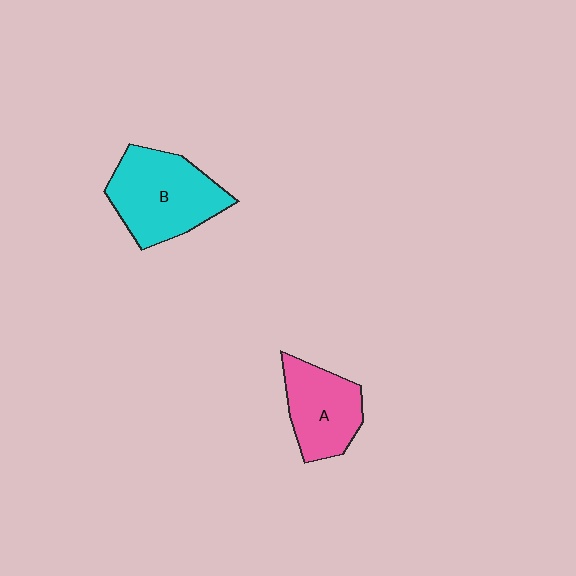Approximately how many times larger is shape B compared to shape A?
Approximately 1.4 times.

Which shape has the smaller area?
Shape A (pink).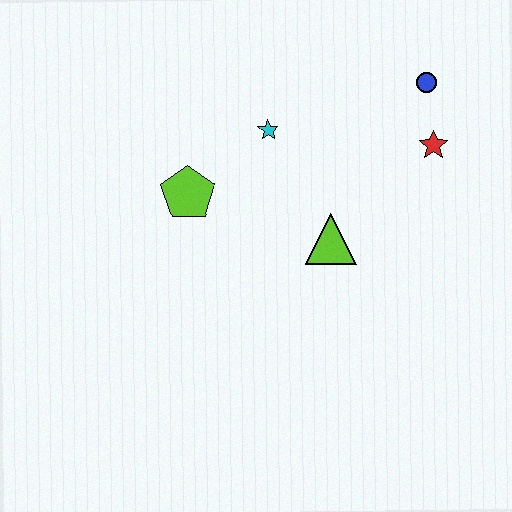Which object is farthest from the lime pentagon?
The blue circle is farthest from the lime pentagon.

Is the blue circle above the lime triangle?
Yes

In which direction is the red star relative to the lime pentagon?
The red star is to the right of the lime pentagon.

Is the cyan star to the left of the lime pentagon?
No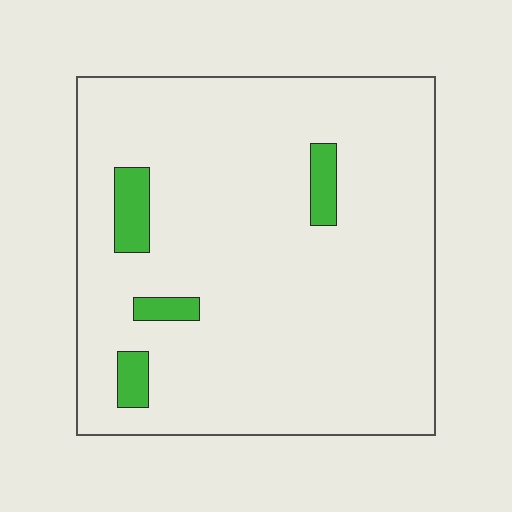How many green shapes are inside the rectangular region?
4.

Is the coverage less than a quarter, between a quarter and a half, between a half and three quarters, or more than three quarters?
Less than a quarter.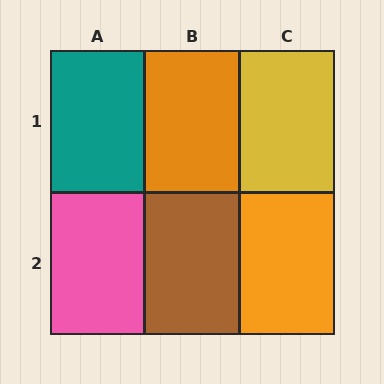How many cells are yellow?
1 cell is yellow.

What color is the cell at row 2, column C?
Orange.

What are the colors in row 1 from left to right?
Teal, orange, yellow.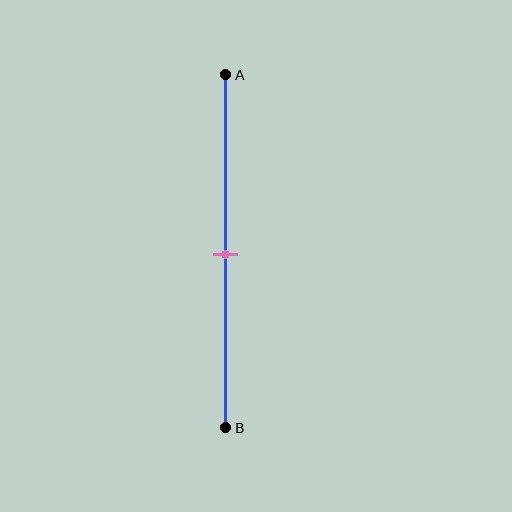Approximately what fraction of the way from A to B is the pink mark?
The pink mark is approximately 50% of the way from A to B.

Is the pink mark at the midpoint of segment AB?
Yes, the mark is approximately at the midpoint.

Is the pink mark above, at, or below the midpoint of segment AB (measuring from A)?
The pink mark is approximately at the midpoint of segment AB.